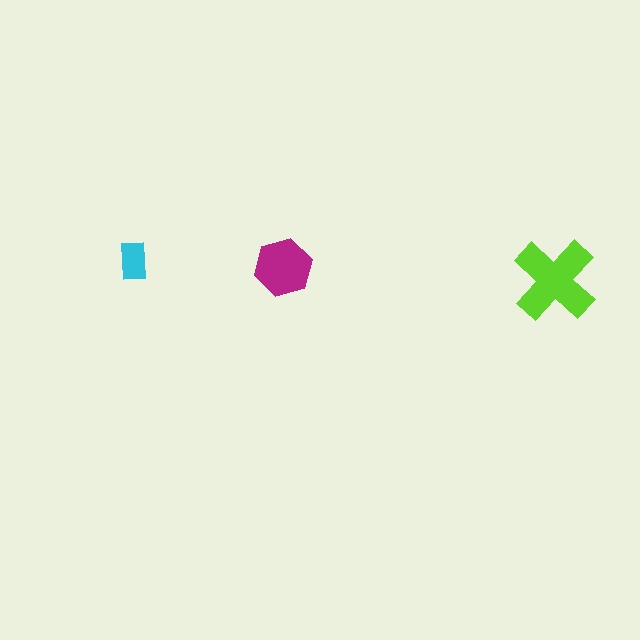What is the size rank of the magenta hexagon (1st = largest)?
2nd.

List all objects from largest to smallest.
The lime cross, the magenta hexagon, the cyan rectangle.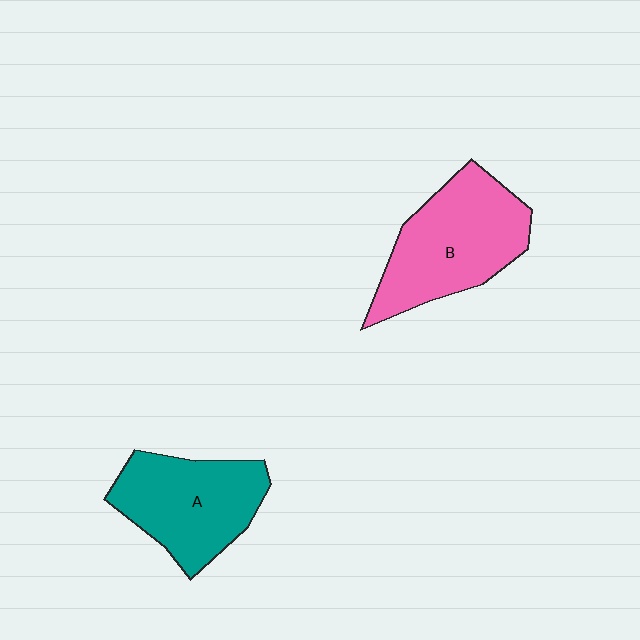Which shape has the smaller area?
Shape A (teal).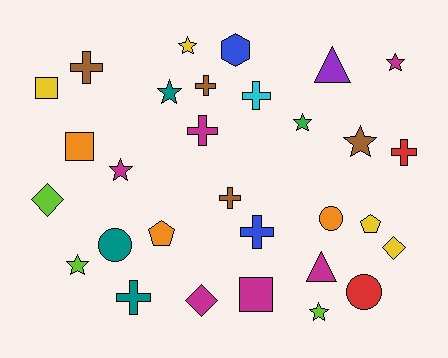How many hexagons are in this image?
There is 1 hexagon.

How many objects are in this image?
There are 30 objects.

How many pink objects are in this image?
There are no pink objects.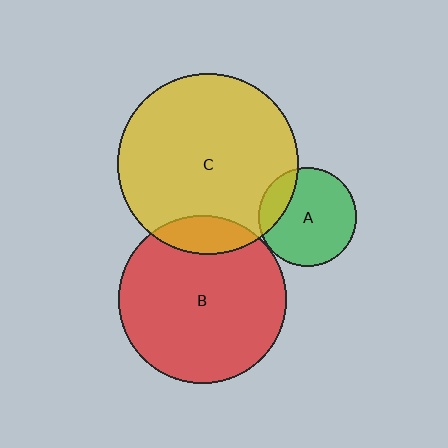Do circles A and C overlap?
Yes.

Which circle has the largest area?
Circle C (yellow).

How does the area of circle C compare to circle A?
Approximately 3.4 times.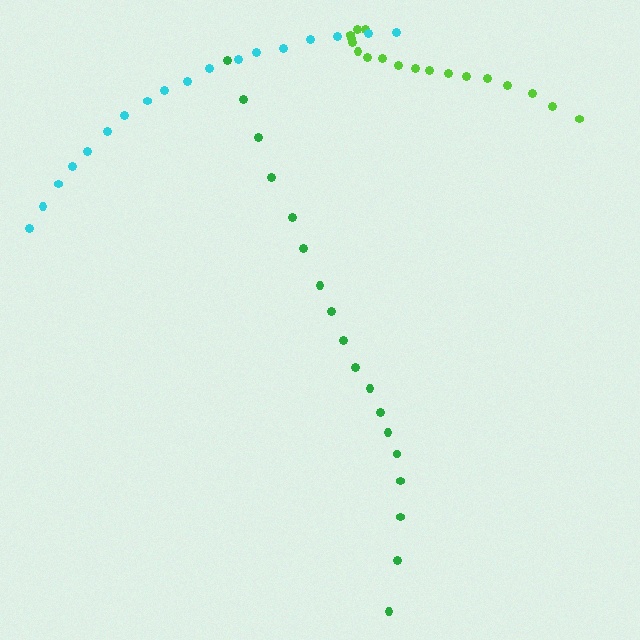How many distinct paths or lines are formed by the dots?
There are 3 distinct paths.